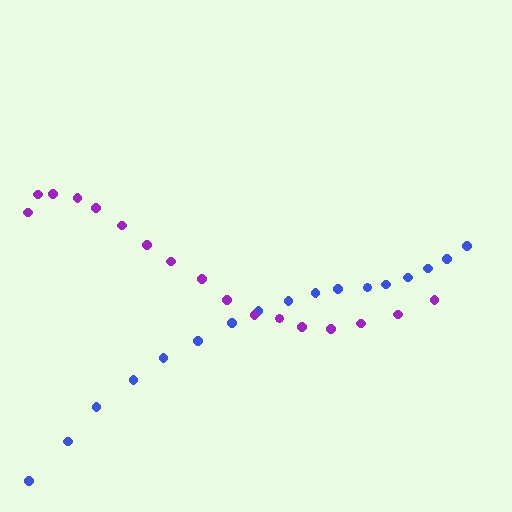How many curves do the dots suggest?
There are 2 distinct paths.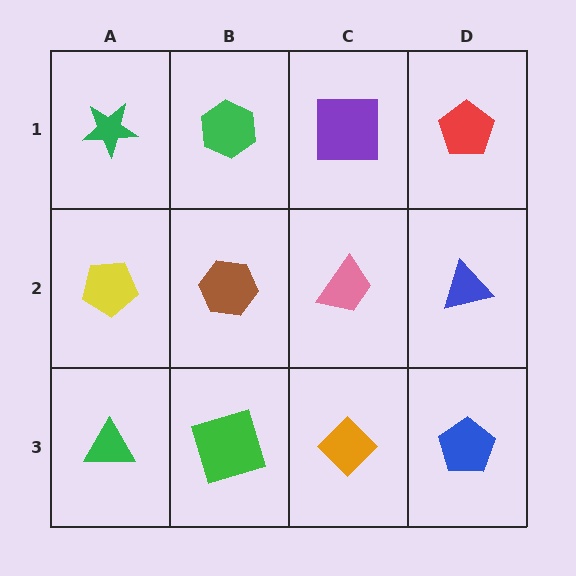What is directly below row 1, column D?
A blue triangle.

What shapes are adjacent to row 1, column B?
A brown hexagon (row 2, column B), a green star (row 1, column A), a purple square (row 1, column C).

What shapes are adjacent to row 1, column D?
A blue triangle (row 2, column D), a purple square (row 1, column C).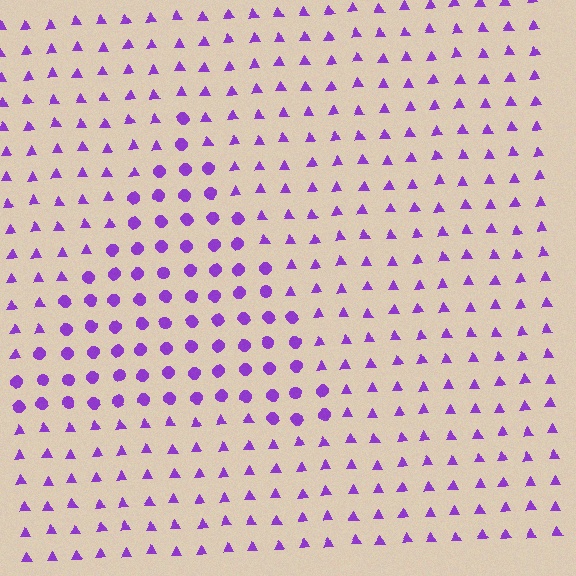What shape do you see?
I see a triangle.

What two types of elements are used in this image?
The image uses circles inside the triangle region and triangles outside it.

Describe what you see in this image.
The image is filled with small purple elements arranged in a uniform grid. A triangle-shaped region contains circles, while the surrounding area contains triangles. The boundary is defined purely by the change in element shape.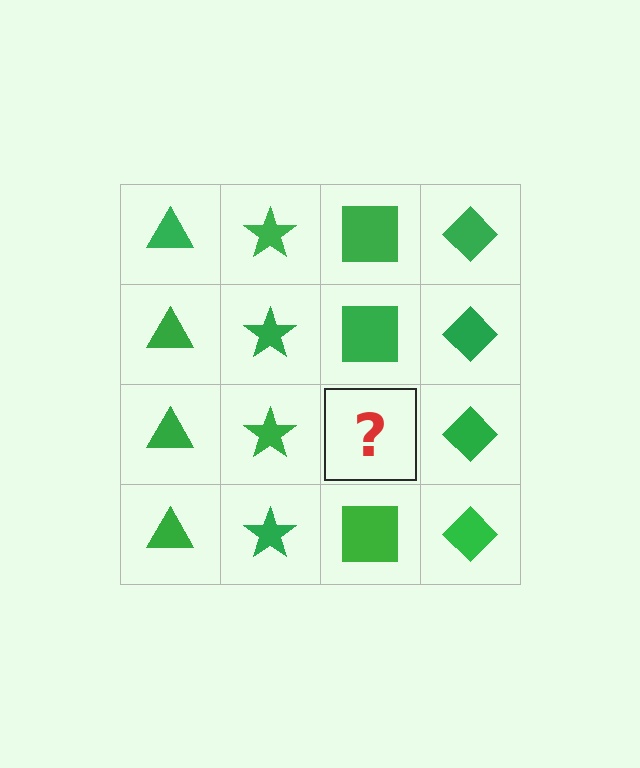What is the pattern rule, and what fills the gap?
The rule is that each column has a consistent shape. The gap should be filled with a green square.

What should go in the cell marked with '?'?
The missing cell should contain a green square.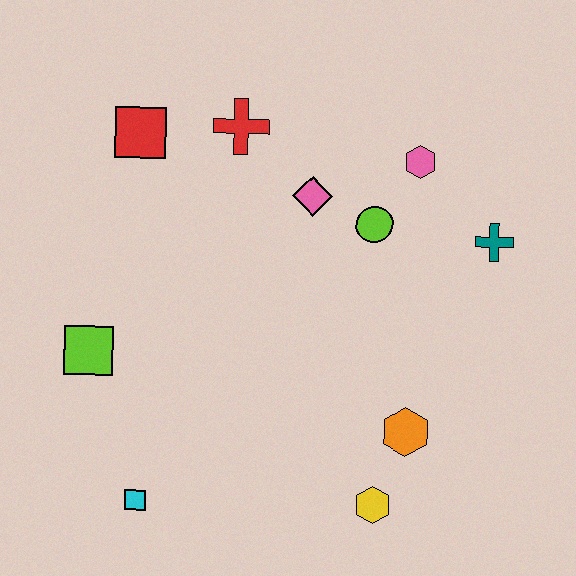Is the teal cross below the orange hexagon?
No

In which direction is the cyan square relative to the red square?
The cyan square is below the red square.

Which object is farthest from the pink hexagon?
The cyan square is farthest from the pink hexagon.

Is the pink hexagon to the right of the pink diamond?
Yes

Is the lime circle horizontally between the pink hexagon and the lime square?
Yes